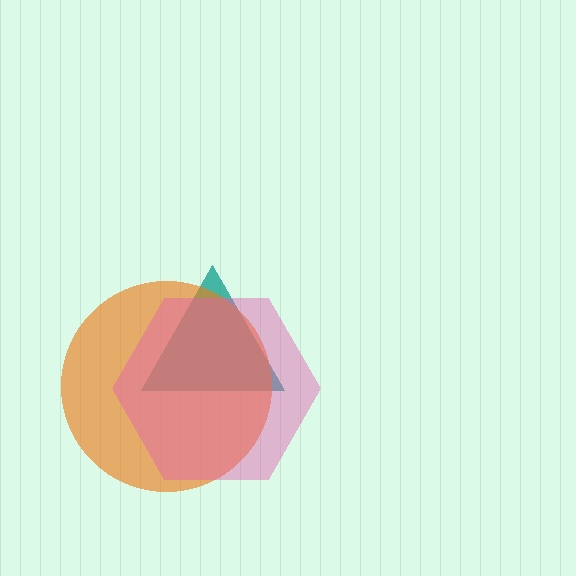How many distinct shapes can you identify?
There are 3 distinct shapes: a teal triangle, an orange circle, a pink hexagon.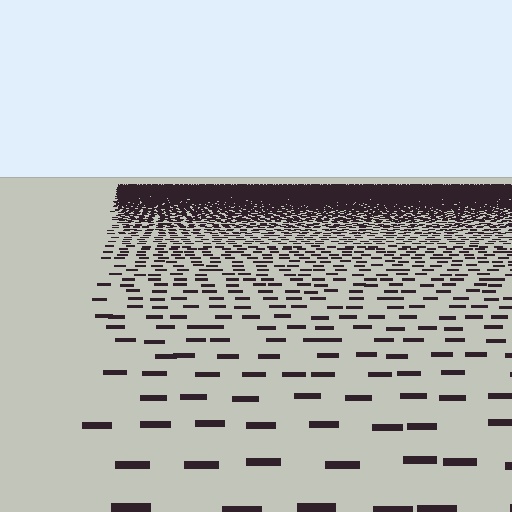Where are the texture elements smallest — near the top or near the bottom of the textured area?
Near the top.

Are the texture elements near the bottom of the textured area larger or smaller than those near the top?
Larger. Near the bottom, elements are closer to the viewer and appear at a bigger on-screen size.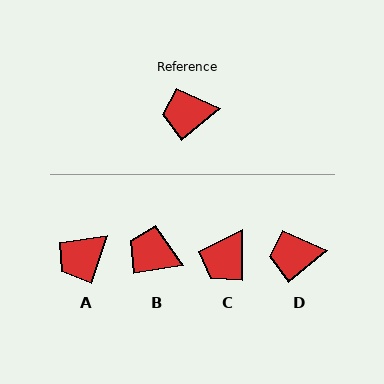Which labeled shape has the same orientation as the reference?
D.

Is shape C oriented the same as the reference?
No, it is off by about 51 degrees.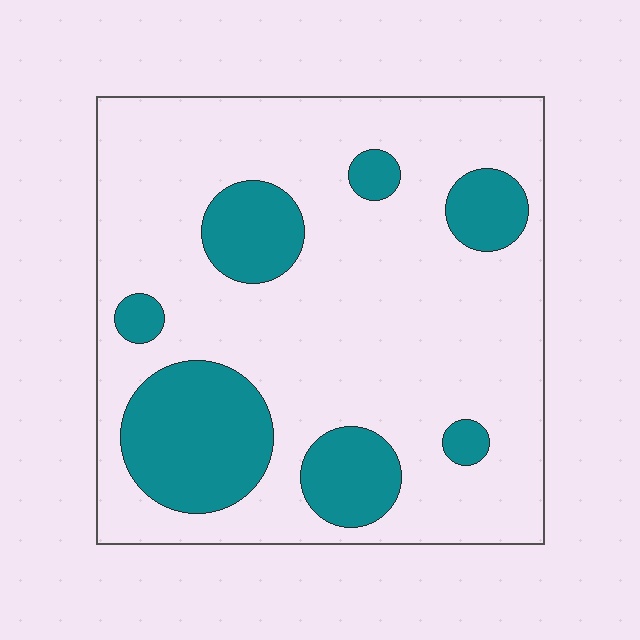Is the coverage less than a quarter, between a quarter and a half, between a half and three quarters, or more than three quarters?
Less than a quarter.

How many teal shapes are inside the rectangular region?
7.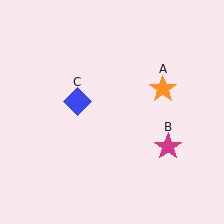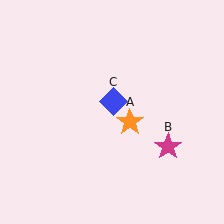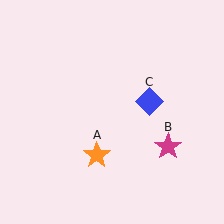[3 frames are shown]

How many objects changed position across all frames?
2 objects changed position: orange star (object A), blue diamond (object C).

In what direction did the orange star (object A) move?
The orange star (object A) moved down and to the left.